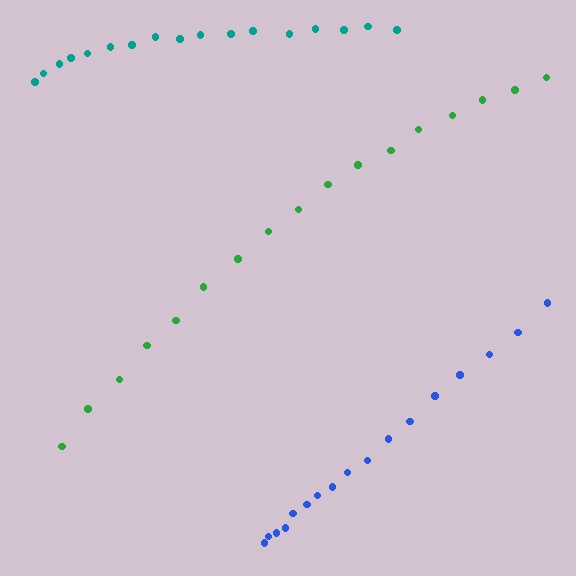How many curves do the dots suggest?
There are 3 distinct paths.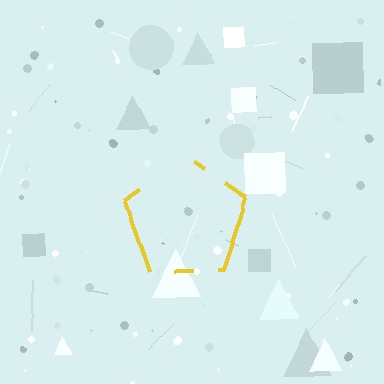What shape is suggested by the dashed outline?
The dashed outline suggests a pentagon.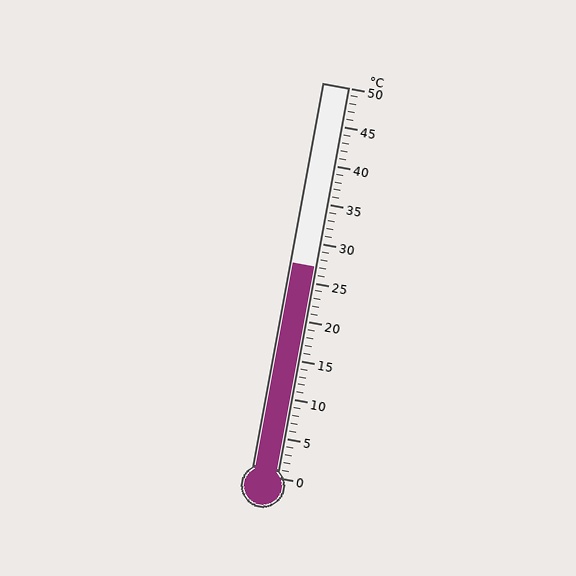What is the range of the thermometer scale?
The thermometer scale ranges from 0°C to 50°C.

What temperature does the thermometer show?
The thermometer shows approximately 27°C.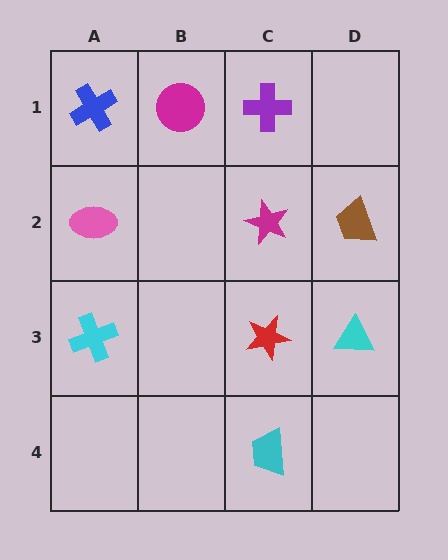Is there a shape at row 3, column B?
No, that cell is empty.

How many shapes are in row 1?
3 shapes.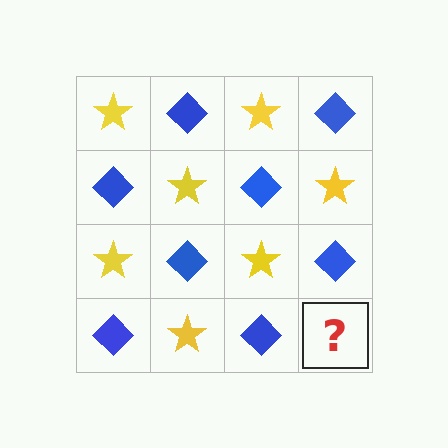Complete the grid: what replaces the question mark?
The question mark should be replaced with a yellow star.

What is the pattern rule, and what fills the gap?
The rule is that it alternates yellow star and blue diamond in a checkerboard pattern. The gap should be filled with a yellow star.